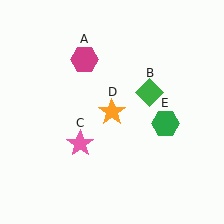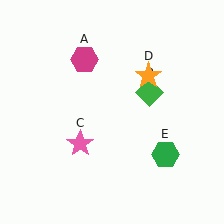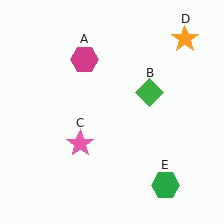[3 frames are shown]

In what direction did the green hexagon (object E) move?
The green hexagon (object E) moved down.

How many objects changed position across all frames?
2 objects changed position: orange star (object D), green hexagon (object E).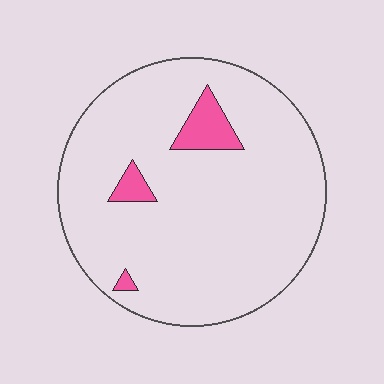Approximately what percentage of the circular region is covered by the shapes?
Approximately 5%.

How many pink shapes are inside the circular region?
3.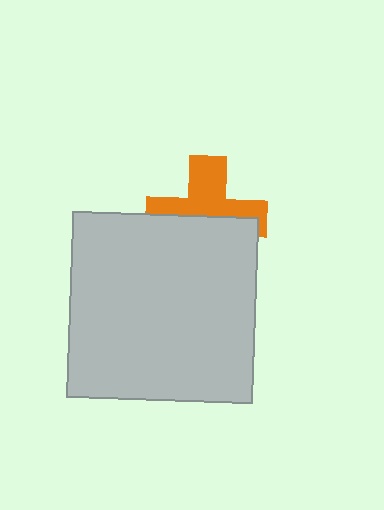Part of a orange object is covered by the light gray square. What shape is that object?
It is a cross.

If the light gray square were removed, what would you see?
You would see the complete orange cross.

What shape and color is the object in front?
The object in front is a light gray square.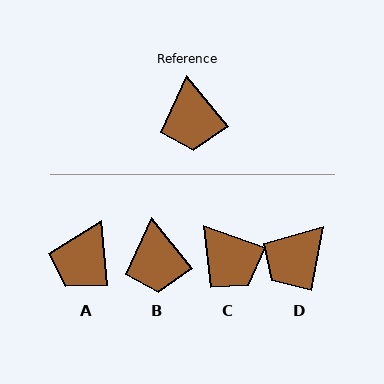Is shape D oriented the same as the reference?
No, it is off by about 49 degrees.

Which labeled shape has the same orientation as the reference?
B.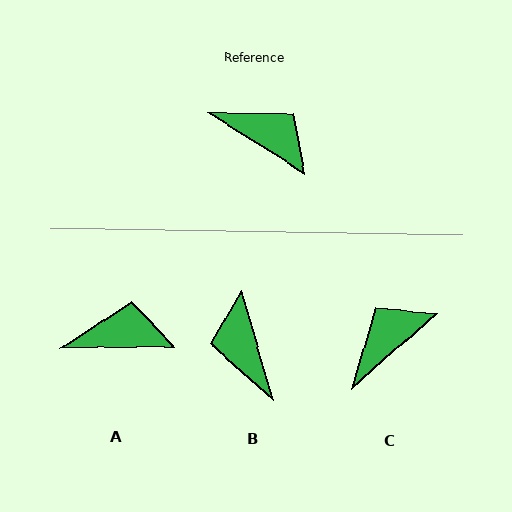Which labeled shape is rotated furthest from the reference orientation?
B, about 139 degrees away.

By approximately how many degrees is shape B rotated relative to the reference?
Approximately 139 degrees counter-clockwise.